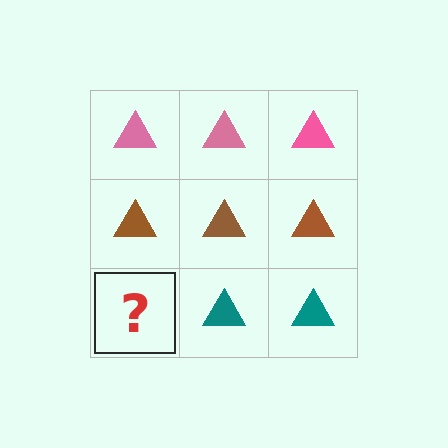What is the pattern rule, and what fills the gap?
The rule is that each row has a consistent color. The gap should be filled with a teal triangle.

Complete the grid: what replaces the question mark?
The question mark should be replaced with a teal triangle.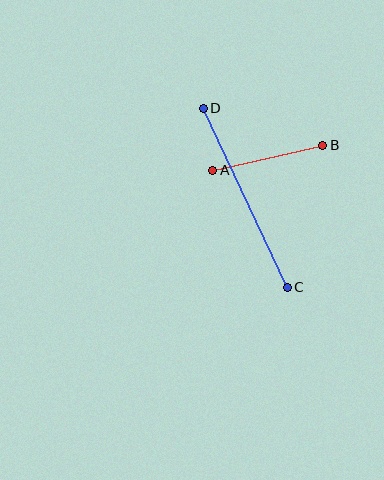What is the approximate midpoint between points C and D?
The midpoint is at approximately (245, 198) pixels.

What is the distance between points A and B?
The distance is approximately 113 pixels.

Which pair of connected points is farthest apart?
Points C and D are farthest apart.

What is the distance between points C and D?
The distance is approximately 198 pixels.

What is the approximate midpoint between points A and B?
The midpoint is at approximately (268, 158) pixels.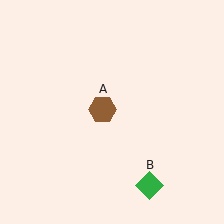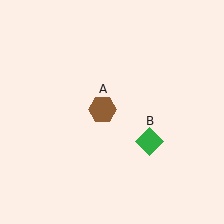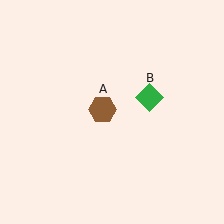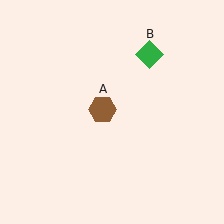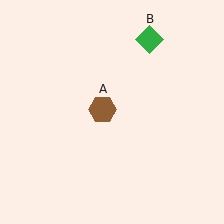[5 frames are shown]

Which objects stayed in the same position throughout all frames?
Brown hexagon (object A) remained stationary.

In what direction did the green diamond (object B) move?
The green diamond (object B) moved up.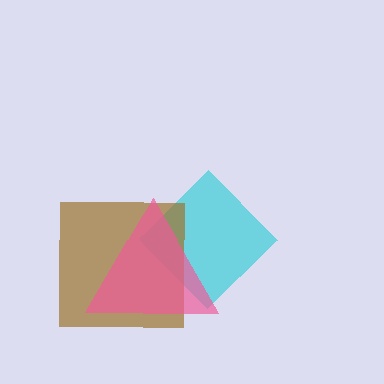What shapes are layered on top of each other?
The layered shapes are: a cyan diamond, a brown square, a pink triangle.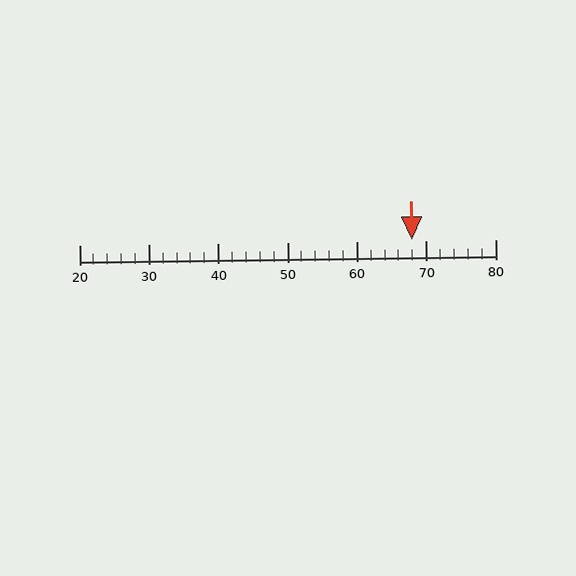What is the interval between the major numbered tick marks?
The major tick marks are spaced 10 units apart.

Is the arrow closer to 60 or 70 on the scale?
The arrow is closer to 70.